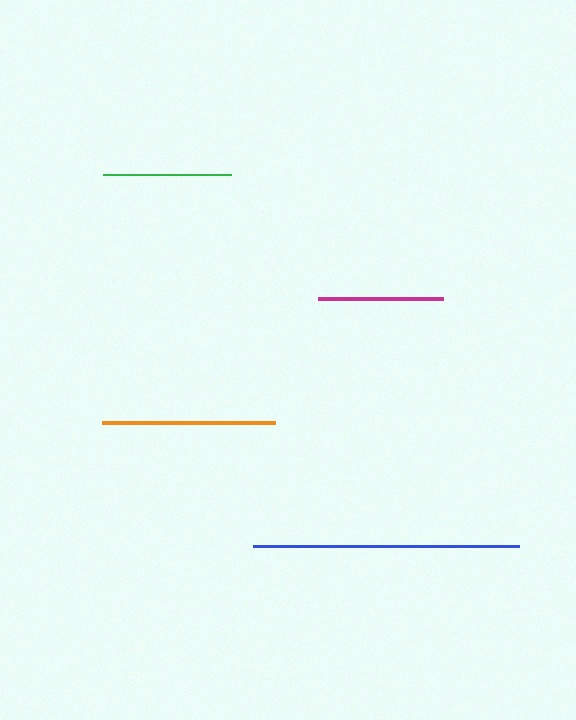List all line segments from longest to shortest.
From longest to shortest: blue, orange, green, magenta.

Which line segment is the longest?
The blue line is the longest at approximately 266 pixels.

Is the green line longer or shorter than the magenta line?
The green line is longer than the magenta line.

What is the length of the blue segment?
The blue segment is approximately 266 pixels long.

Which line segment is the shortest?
The magenta line is the shortest at approximately 125 pixels.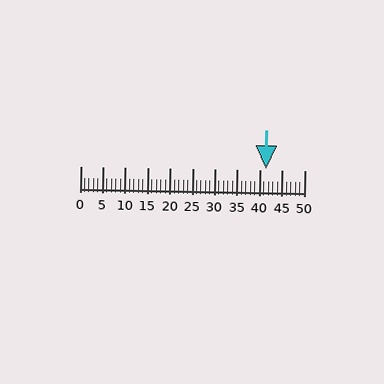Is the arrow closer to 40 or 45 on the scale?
The arrow is closer to 40.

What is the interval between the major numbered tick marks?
The major tick marks are spaced 5 units apart.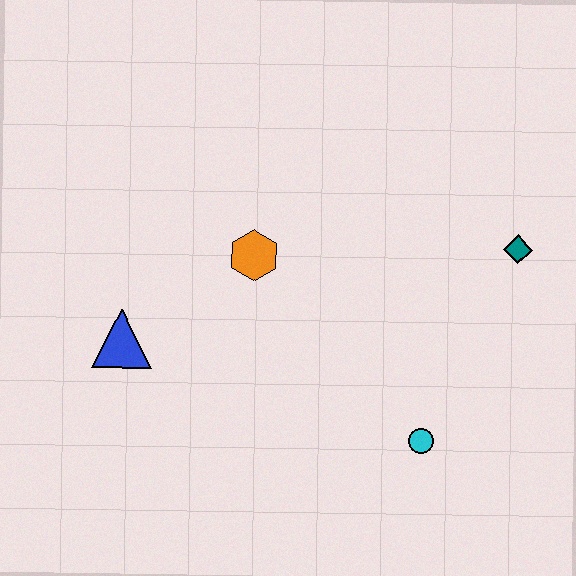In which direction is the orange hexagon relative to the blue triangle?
The orange hexagon is to the right of the blue triangle.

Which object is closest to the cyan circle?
The teal diamond is closest to the cyan circle.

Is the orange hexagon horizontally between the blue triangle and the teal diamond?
Yes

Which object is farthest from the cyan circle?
The blue triangle is farthest from the cyan circle.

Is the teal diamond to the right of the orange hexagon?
Yes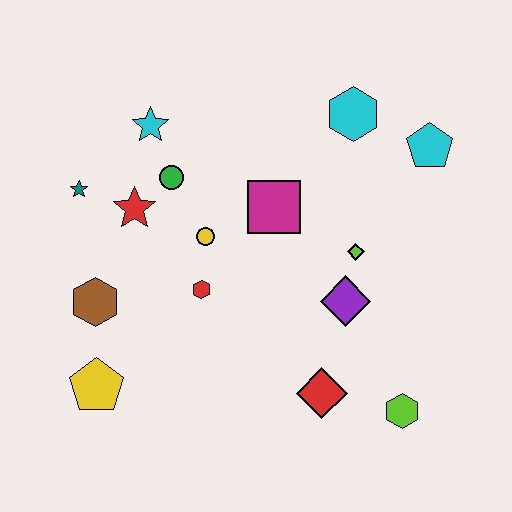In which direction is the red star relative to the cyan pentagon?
The red star is to the left of the cyan pentagon.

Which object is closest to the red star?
The green circle is closest to the red star.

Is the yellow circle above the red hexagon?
Yes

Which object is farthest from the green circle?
The lime hexagon is farthest from the green circle.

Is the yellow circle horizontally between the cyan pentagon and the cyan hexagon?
No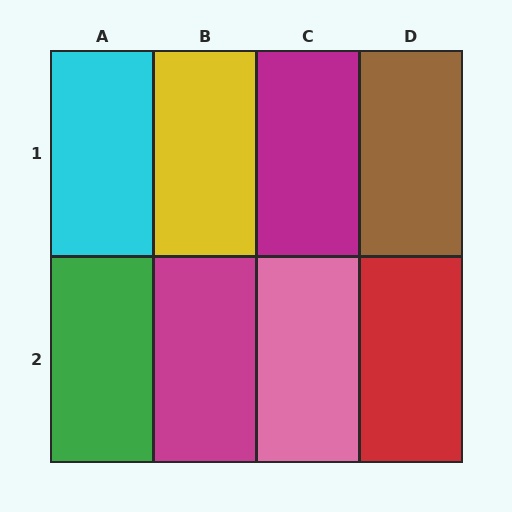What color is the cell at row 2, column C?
Pink.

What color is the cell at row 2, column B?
Magenta.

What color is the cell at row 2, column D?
Red.